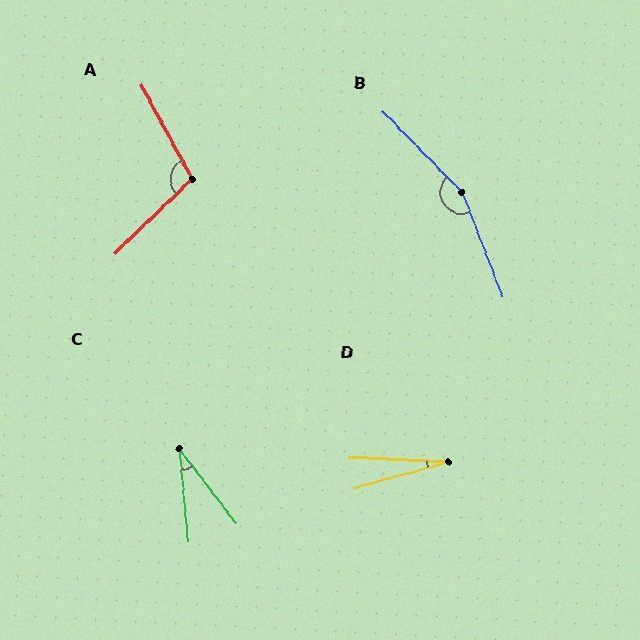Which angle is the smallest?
D, at approximately 18 degrees.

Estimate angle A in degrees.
Approximately 105 degrees.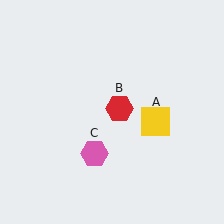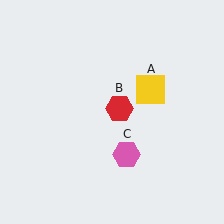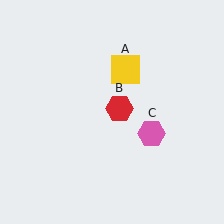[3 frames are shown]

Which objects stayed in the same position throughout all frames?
Red hexagon (object B) remained stationary.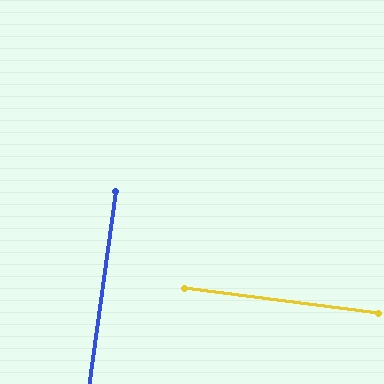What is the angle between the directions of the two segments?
Approximately 89 degrees.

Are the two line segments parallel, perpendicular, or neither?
Perpendicular — they meet at approximately 89°.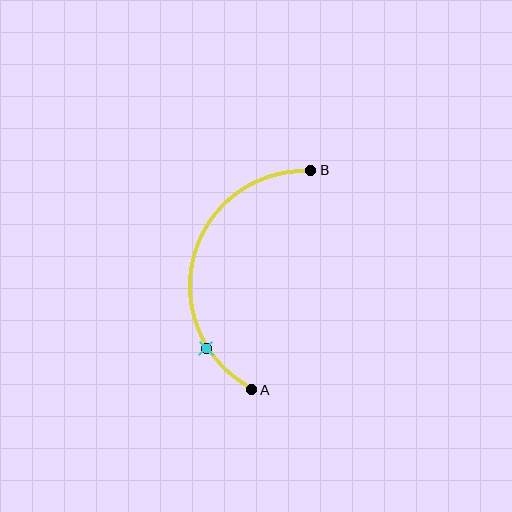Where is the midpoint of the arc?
The arc midpoint is the point on the curve farthest from the straight line joining A and B. It sits to the left of that line.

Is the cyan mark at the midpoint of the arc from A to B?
No. The cyan mark lies on the arc but is closer to endpoint A. The arc midpoint would be at the point on the curve equidistant along the arc from both A and B.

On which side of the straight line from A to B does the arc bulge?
The arc bulges to the left of the straight line connecting A and B.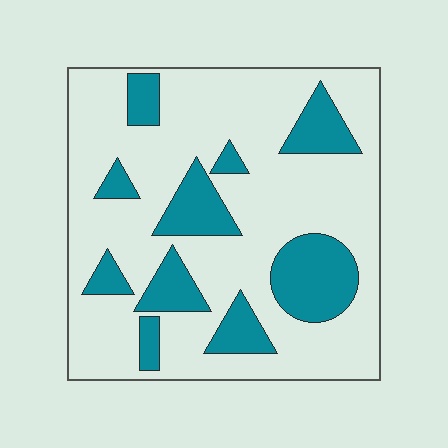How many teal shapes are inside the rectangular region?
10.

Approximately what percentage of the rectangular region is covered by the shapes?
Approximately 25%.